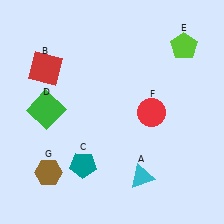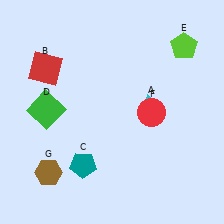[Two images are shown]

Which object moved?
The cyan triangle (A) moved up.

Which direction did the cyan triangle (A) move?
The cyan triangle (A) moved up.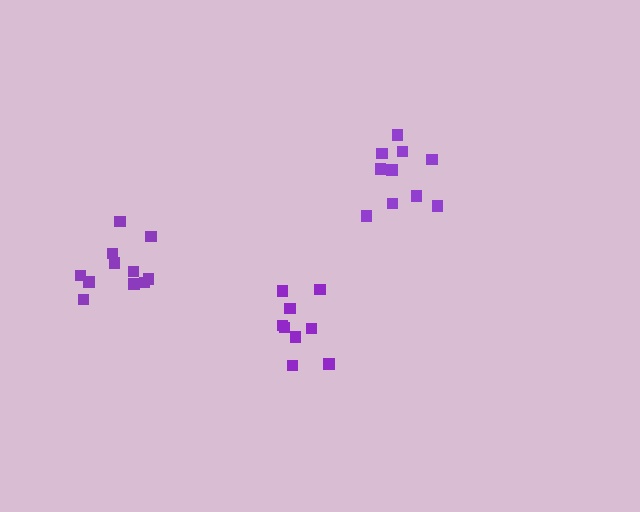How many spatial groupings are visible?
There are 3 spatial groupings.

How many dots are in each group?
Group 1: 9 dots, Group 2: 11 dots, Group 3: 10 dots (30 total).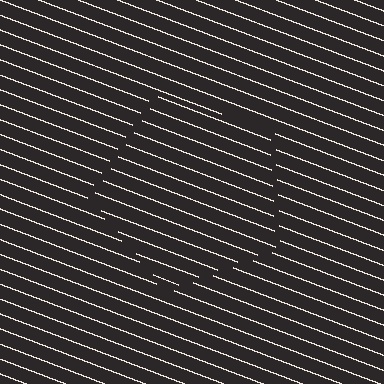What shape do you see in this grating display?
An illusory pentagon. The interior of the shape contains the same grating, shifted by half a period — the contour is defined by the phase discontinuity where line-ends from the inner and outer gratings abut.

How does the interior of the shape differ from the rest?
The interior of the shape contains the same grating, shifted by half a period — the contour is defined by the phase discontinuity where line-ends from the inner and outer gratings abut.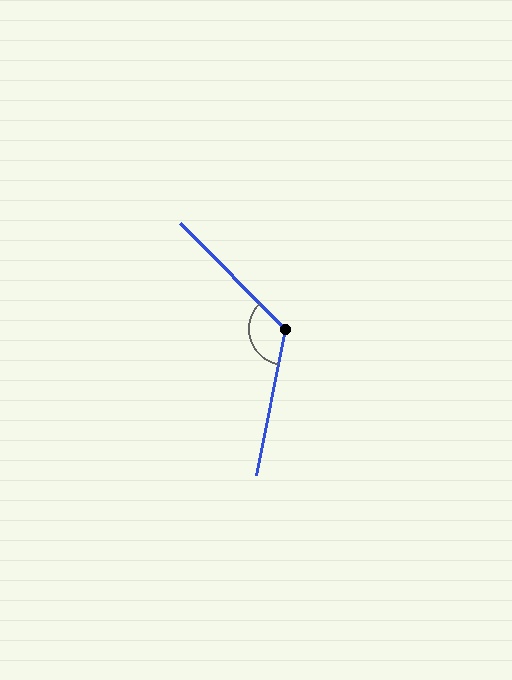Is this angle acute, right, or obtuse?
It is obtuse.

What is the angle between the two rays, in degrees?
Approximately 124 degrees.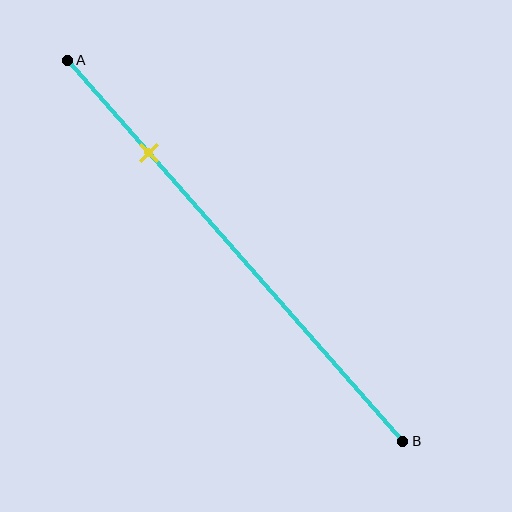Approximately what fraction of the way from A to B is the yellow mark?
The yellow mark is approximately 25% of the way from A to B.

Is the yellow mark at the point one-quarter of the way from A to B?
Yes, the mark is approximately at the one-quarter point.